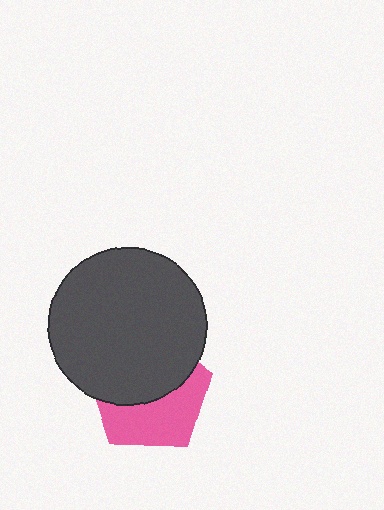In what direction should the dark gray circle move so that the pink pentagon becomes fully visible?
The dark gray circle should move up. That is the shortest direction to clear the overlap and leave the pink pentagon fully visible.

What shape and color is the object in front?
The object in front is a dark gray circle.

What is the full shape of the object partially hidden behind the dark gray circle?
The partially hidden object is a pink pentagon.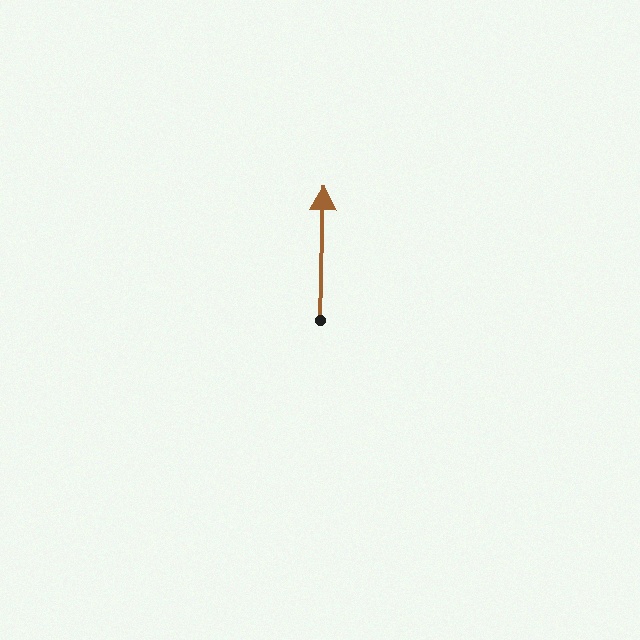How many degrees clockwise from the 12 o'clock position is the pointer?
Approximately 1 degrees.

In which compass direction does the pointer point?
North.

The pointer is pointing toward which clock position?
Roughly 12 o'clock.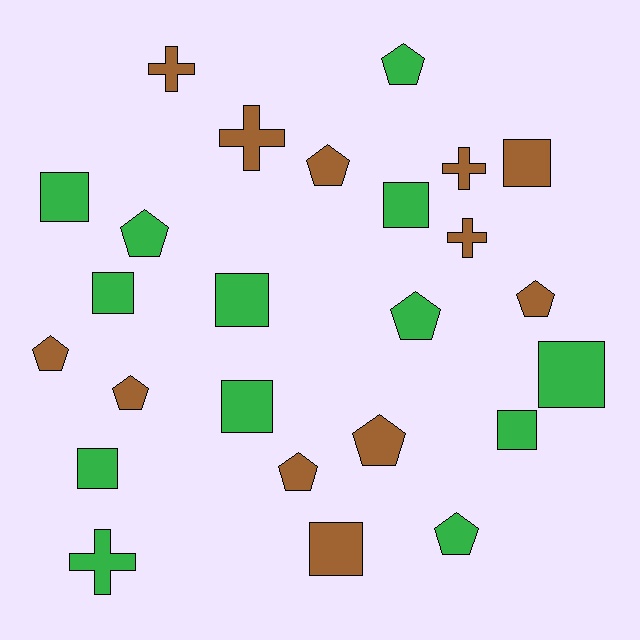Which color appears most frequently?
Green, with 13 objects.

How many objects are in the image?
There are 25 objects.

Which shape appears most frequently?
Pentagon, with 10 objects.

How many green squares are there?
There are 8 green squares.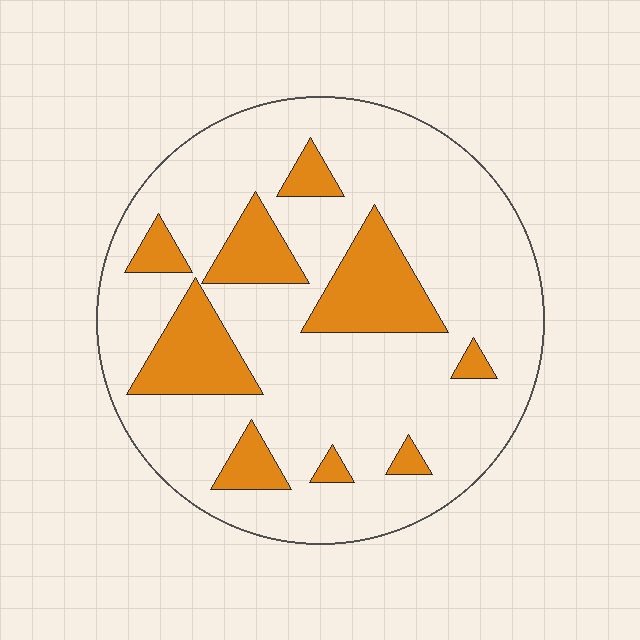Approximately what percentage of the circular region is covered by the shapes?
Approximately 20%.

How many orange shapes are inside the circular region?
9.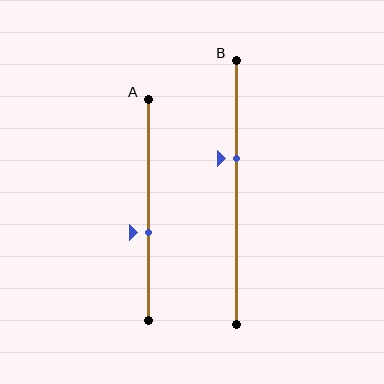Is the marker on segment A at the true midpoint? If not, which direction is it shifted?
No, the marker on segment A is shifted downward by about 10% of the segment length.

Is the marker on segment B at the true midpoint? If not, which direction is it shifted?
No, the marker on segment B is shifted upward by about 13% of the segment length.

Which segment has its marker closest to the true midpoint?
Segment A has its marker closest to the true midpoint.